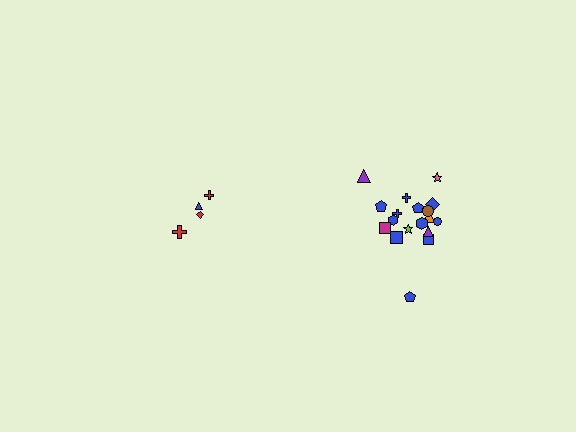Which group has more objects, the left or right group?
The right group.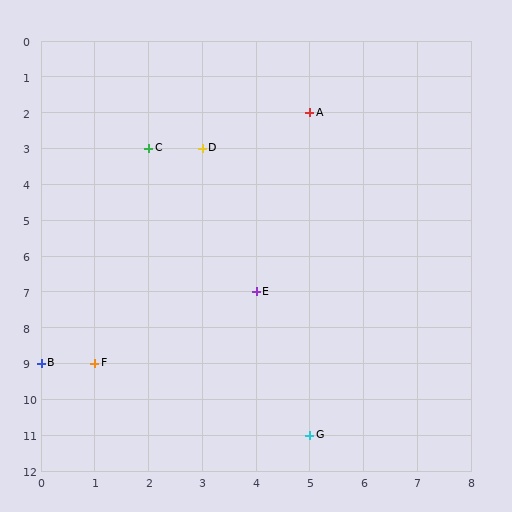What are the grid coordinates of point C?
Point C is at grid coordinates (2, 3).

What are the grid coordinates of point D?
Point D is at grid coordinates (3, 3).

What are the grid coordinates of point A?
Point A is at grid coordinates (5, 2).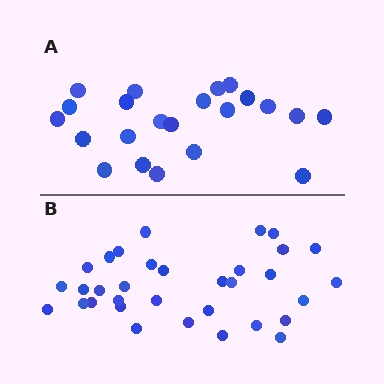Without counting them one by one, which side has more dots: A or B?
Region B (the bottom region) has more dots.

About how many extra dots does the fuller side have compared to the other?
Region B has roughly 12 or so more dots than region A.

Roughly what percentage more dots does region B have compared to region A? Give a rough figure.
About 50% more.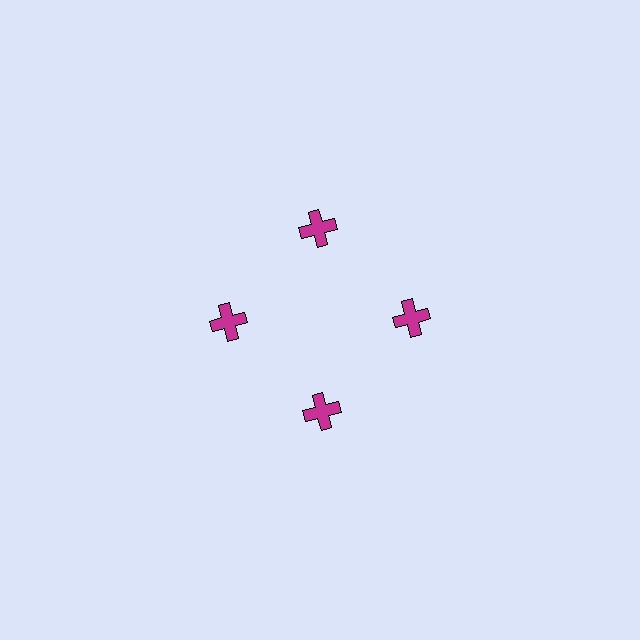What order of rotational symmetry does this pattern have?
This pattern has 4-fold rotational symmetry.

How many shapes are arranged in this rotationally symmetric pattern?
There are 4 shapes, arranged in 4 groups of 1.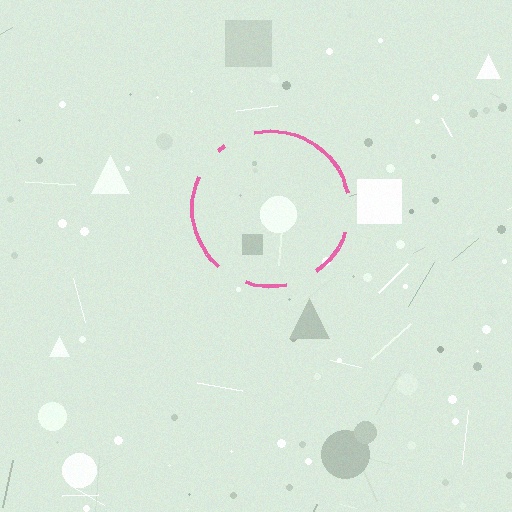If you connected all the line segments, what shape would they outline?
They would outline a circle.